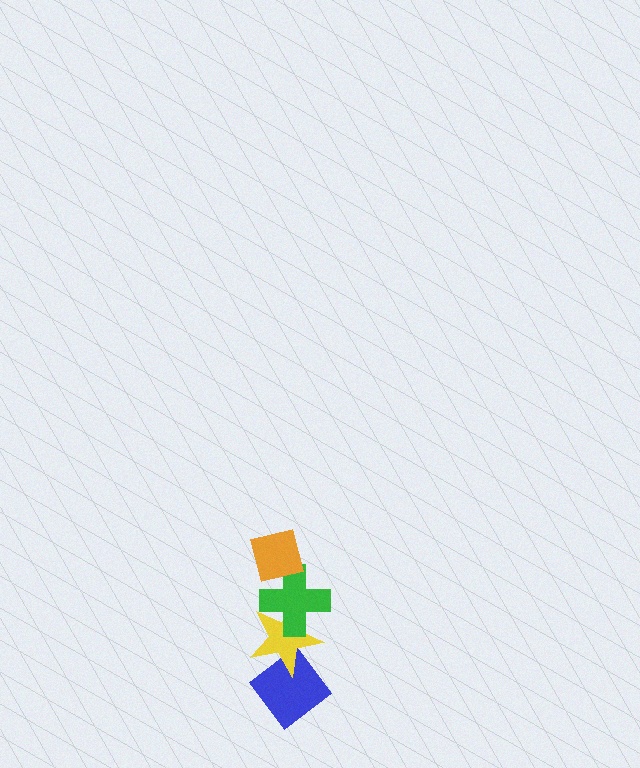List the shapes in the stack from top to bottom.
From top to bottom: the orange square, the green cross, the yellow star, the blue diamond.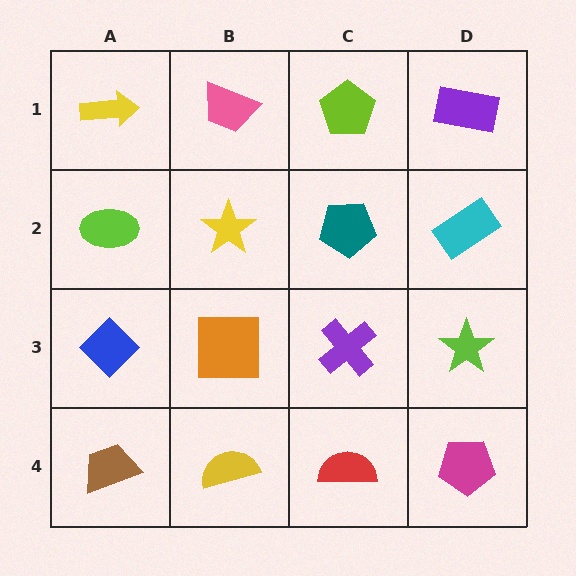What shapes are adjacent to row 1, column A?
A lime ellipse (row 2, column A), a pink trapezoid (row 1, column B).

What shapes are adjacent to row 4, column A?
A blue diamond (row 3, column A), a yellow semicircle (row 4, column B).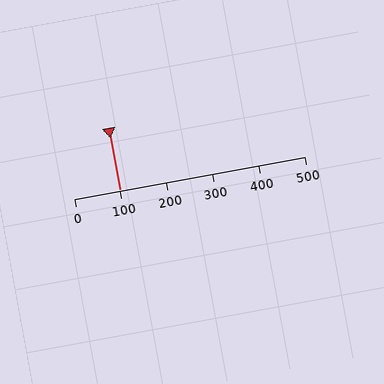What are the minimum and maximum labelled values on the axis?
The axis runs from 0 to 500.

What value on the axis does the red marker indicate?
The marker indicates approximately 100.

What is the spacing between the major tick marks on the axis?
The major ticks are spaced 100 apart.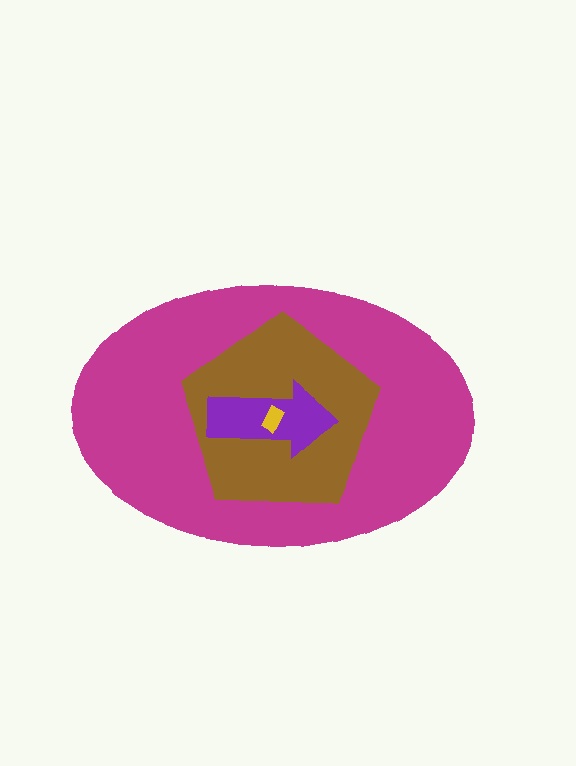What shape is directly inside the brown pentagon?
The purple arrow.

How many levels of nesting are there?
4.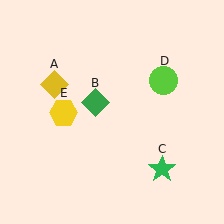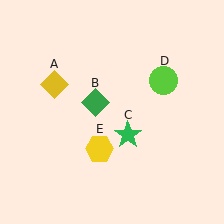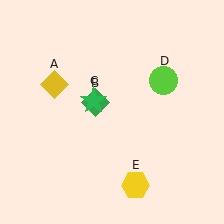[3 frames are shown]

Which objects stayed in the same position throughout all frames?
Yellow diamond (object A) and green diamond (object B) and lime circle (object D) remained stationary.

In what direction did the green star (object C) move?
The green star (object C) moved up and to the left.